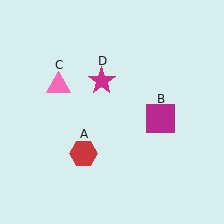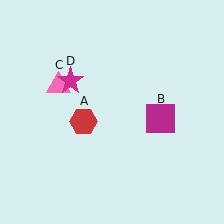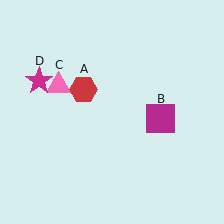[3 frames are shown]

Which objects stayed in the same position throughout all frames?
Magenta square (object B) and pink triangle (object C) remained stationary.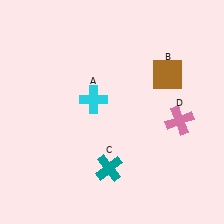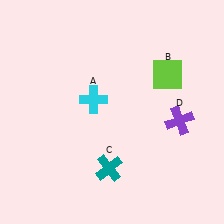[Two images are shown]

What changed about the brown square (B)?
In Image 1, B is brown. In Image 2, it changed to lime.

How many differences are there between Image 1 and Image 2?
There are 2 differences between the two images.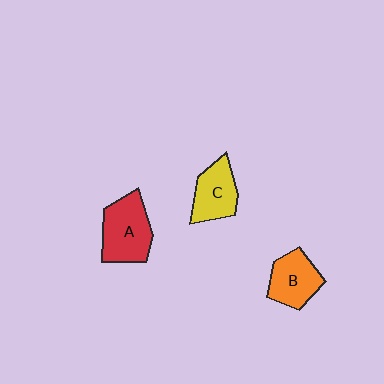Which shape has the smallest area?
Shape C (yellow).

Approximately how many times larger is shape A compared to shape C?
Approximately 1.3 times.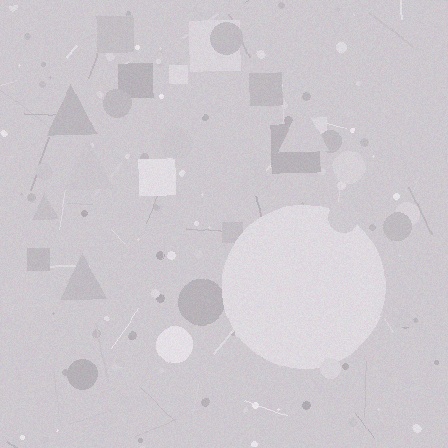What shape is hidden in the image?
A circle is hidden in the image.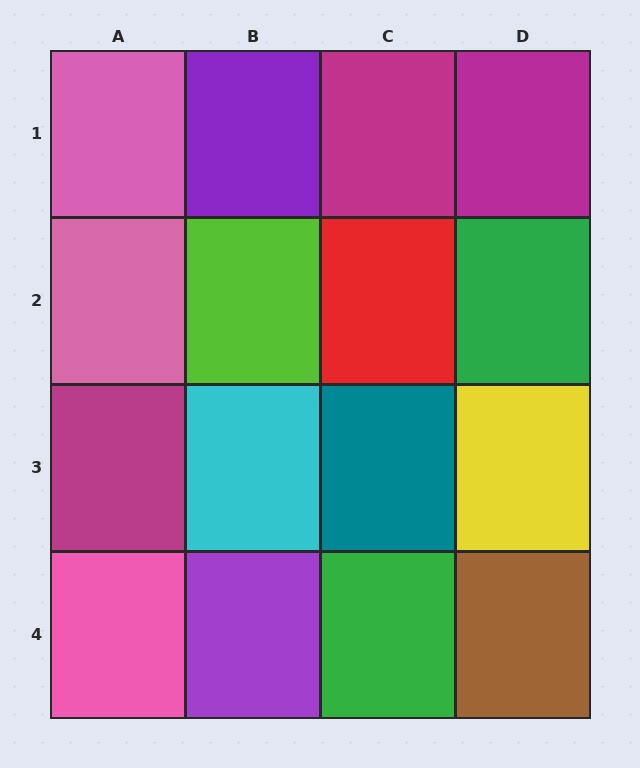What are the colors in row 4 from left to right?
Pink, purple, green, brown.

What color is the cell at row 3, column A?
Magenta.